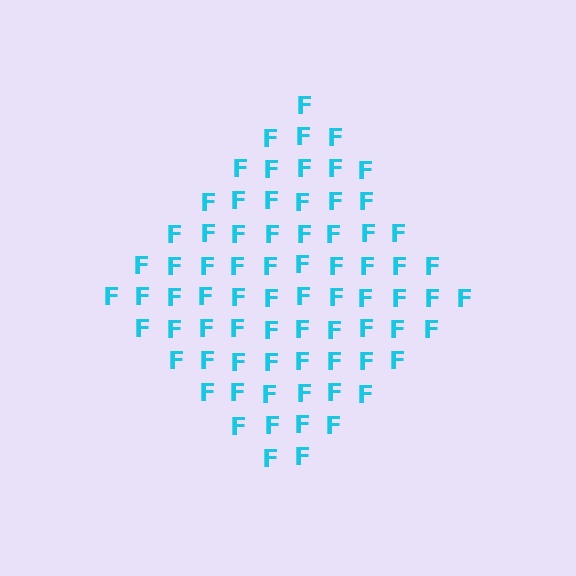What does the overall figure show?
The overall figure shows a diamond.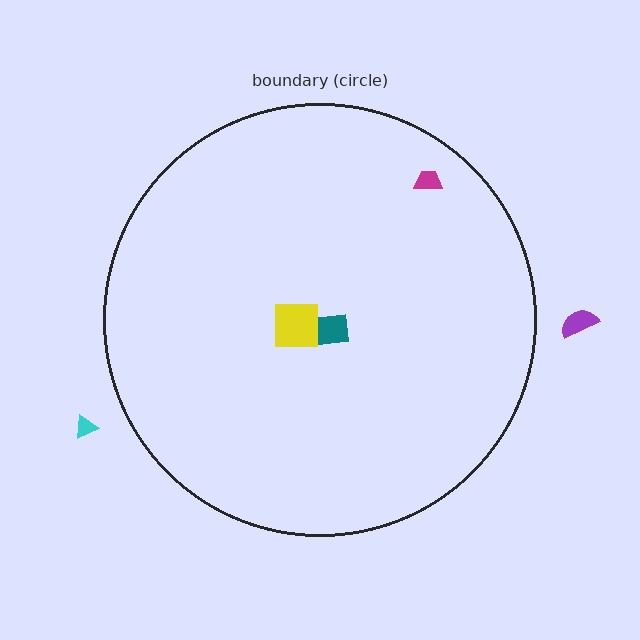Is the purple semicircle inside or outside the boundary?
Outside.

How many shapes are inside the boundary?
3 inside, 2 outside.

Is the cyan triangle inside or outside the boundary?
Outside.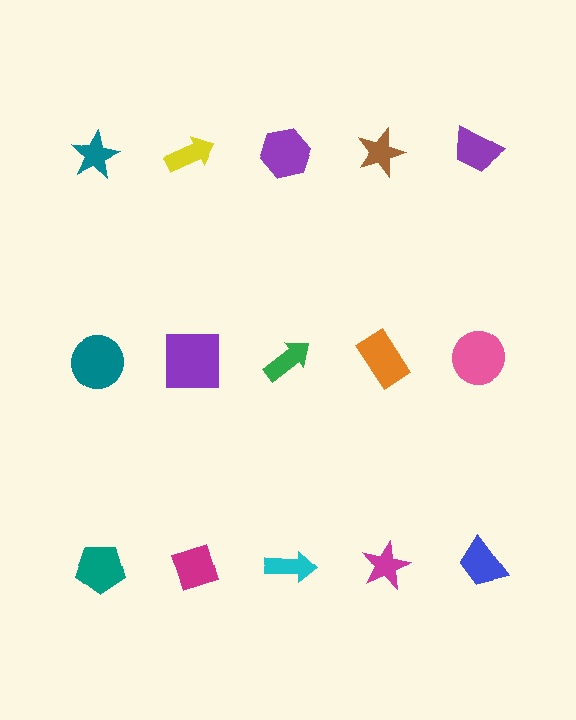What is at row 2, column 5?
A pink circle.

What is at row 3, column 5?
A blue trapezoid.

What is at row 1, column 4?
A brown star.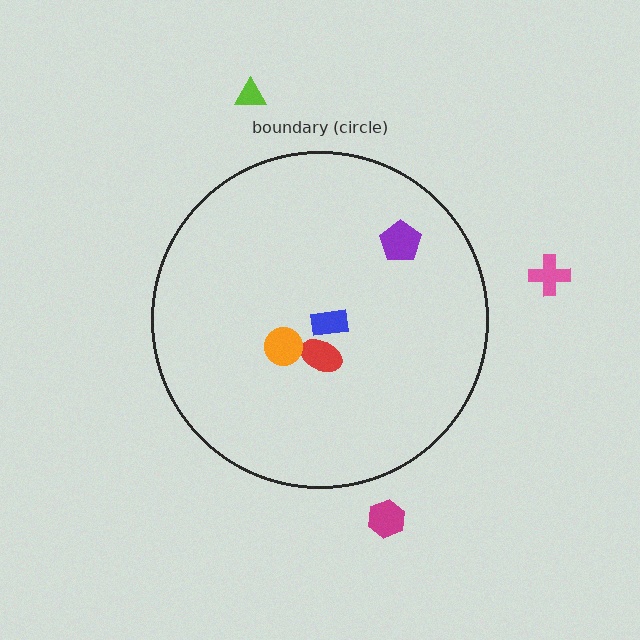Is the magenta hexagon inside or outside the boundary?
Outside.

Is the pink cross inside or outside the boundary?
Outside.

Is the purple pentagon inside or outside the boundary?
Inside.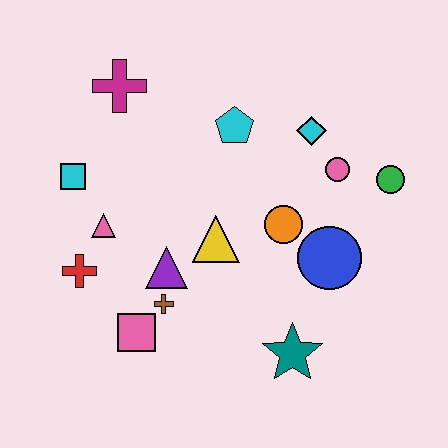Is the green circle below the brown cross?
No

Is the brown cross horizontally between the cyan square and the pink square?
No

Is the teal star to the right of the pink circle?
No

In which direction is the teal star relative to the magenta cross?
The teal star is below the magenta cross.